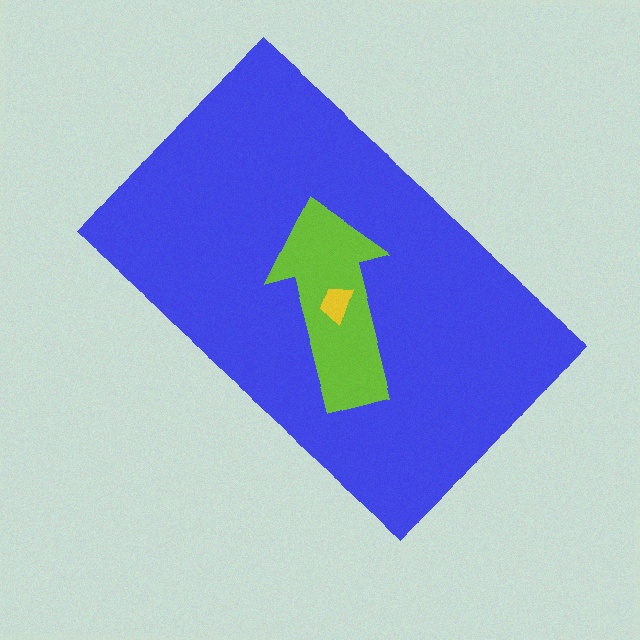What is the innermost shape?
The yellow trapezoid.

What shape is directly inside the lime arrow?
The yellow trapezoid.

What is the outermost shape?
The blue rectangle.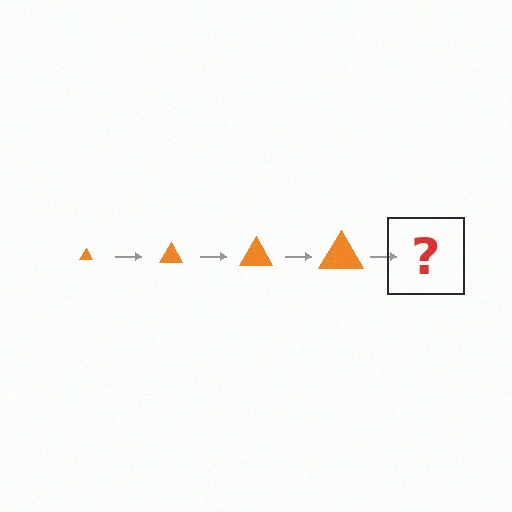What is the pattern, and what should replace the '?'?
The pattern is that the triangle gets progressively larger each step. The '?' should be an orange triangle, larger than the previous one.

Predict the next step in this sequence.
The next step is an orange triangle, larger than the previous one.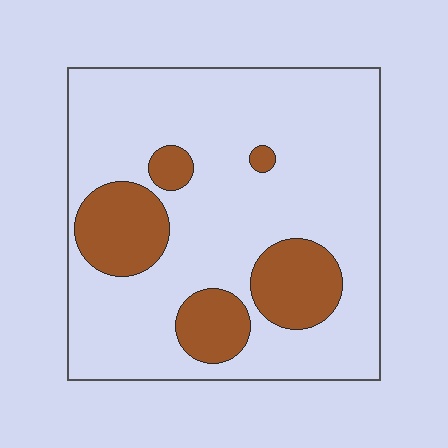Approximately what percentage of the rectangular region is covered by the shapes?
Approximately 20%.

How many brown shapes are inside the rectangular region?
5.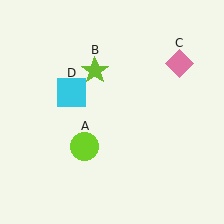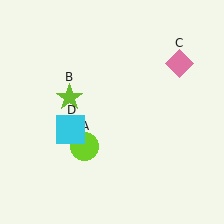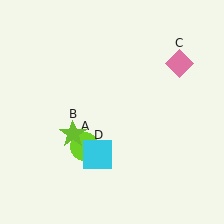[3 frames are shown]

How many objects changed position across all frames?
2 objects changed position: lime star (object B), cyan square (object D).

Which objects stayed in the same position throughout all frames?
Lime circle (object A) and pink diamond (object C) remained stationary.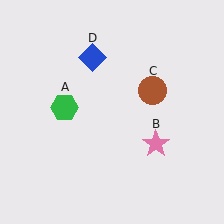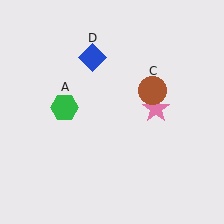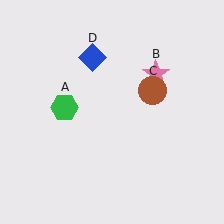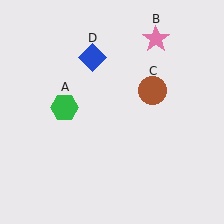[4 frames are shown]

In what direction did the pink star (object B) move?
The pink star (object B) moved up.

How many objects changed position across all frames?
1 object changed position: pink star (object B).